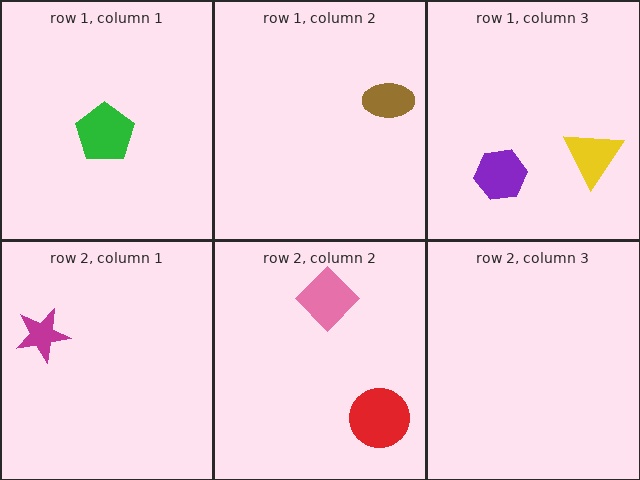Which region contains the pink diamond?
The row 2, column 2 region.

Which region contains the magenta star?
The row 2, column 1 region.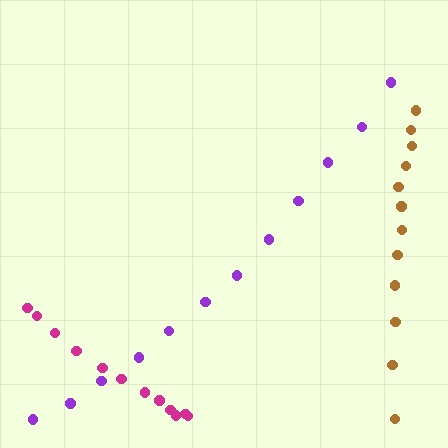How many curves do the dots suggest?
There are 3 distinct paths.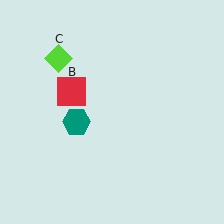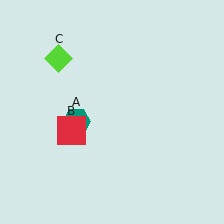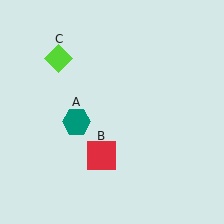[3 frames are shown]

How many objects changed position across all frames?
1 object changed position: red square (object B).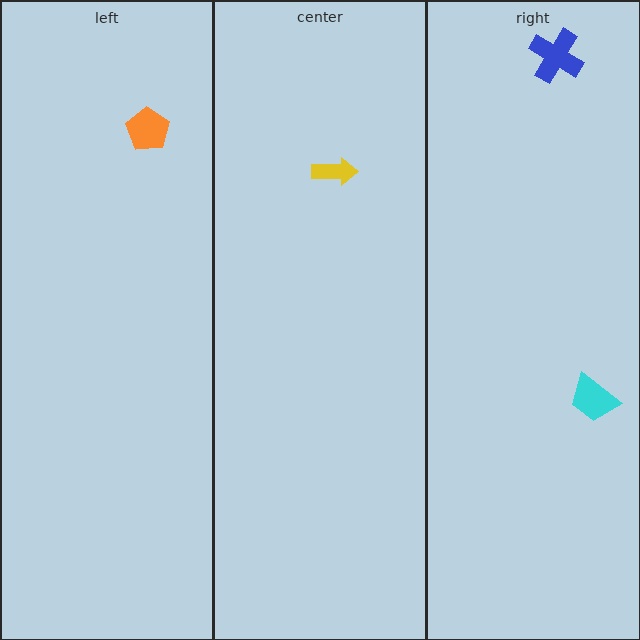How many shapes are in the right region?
2.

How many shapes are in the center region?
1.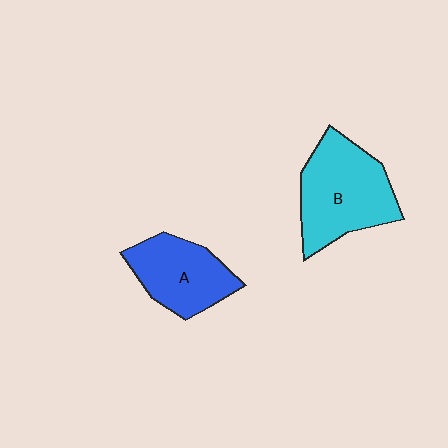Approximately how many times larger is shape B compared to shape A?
Approximately 1.3 times.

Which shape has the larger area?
Shape B (cyan).